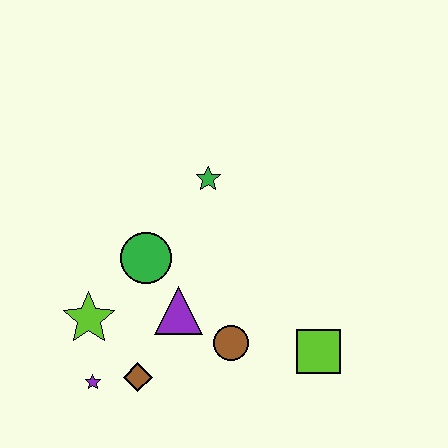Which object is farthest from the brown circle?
The green star is farthest from the brown circle.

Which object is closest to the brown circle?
The purple triangle is closest to the brown circle.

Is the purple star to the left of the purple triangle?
Yes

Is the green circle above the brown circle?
Yes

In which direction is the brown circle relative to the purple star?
The brown circle is to the right of the purple star.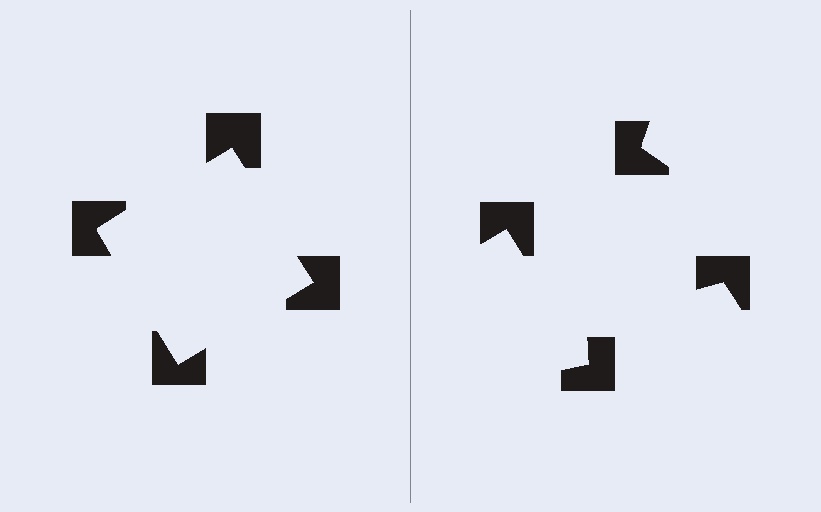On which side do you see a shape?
An illusory square appears on the left side. On the right side the wedge cuts are rotated, so no coherent shape forms.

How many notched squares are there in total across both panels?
8 — 4 on each side.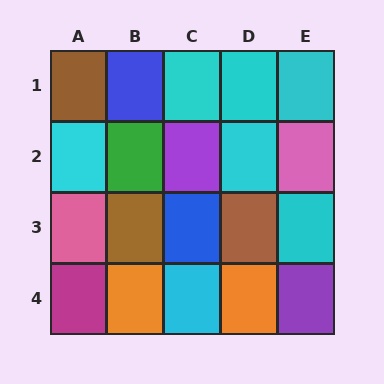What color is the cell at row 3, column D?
Brown.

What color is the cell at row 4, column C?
Cyan.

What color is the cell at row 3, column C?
Blue.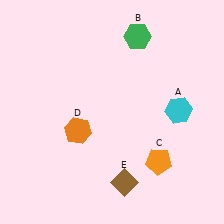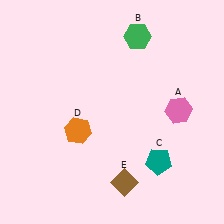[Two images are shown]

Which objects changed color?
A changed from cyan to pink. C changed from orange to teal.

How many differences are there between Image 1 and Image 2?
There are 2 differences between the two images.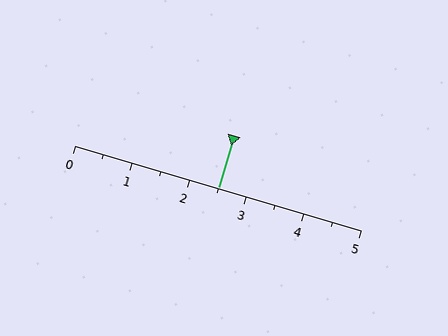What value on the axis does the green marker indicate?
The marker indicates approximately 2.5.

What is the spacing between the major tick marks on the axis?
The major ticks are spaced 1 apart.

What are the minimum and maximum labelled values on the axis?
The axis runs from 0 to 5.